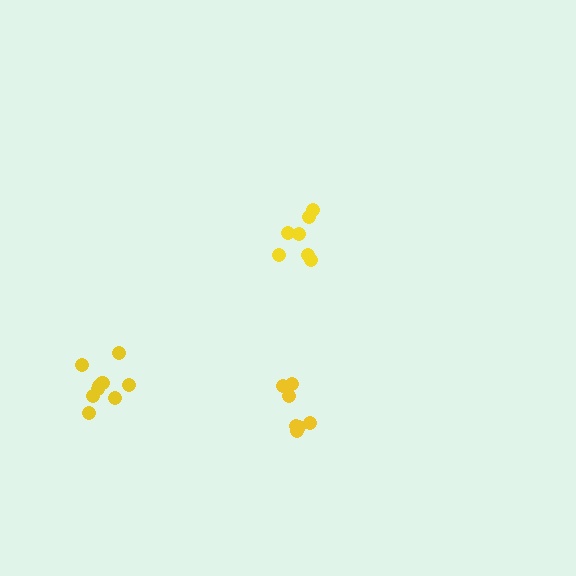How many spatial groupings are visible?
There are 3 spatial groupings.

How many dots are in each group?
Group 1: 7 dots, Group 2: 7 dots, Group 3: 9 dots (23 total).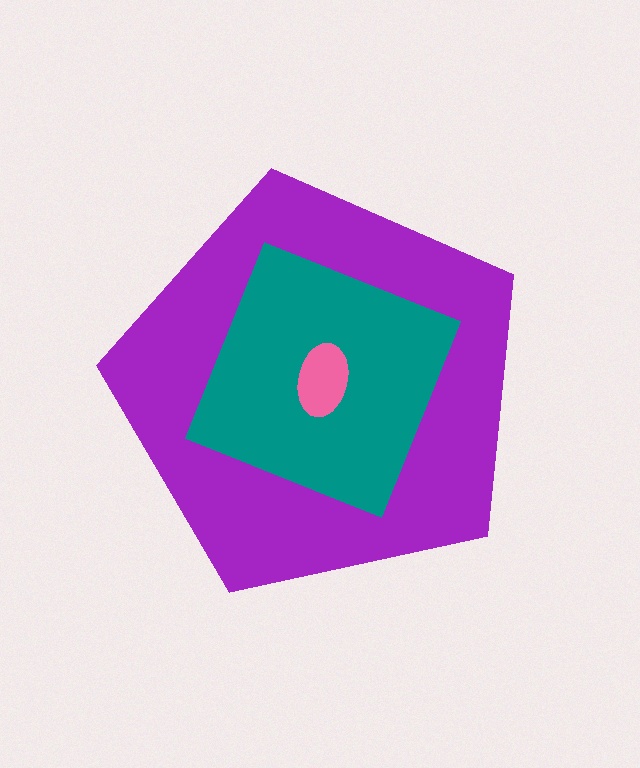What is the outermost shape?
The purple pentagon.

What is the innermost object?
The pink ellipse.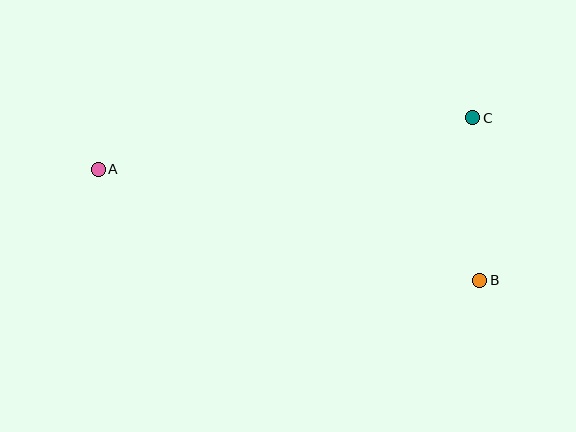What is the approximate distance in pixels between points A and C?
The distance between A and C is approximately 378 pixels.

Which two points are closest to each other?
Points B and C are closest to each other.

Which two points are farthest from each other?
Points A and B are farthest from each other.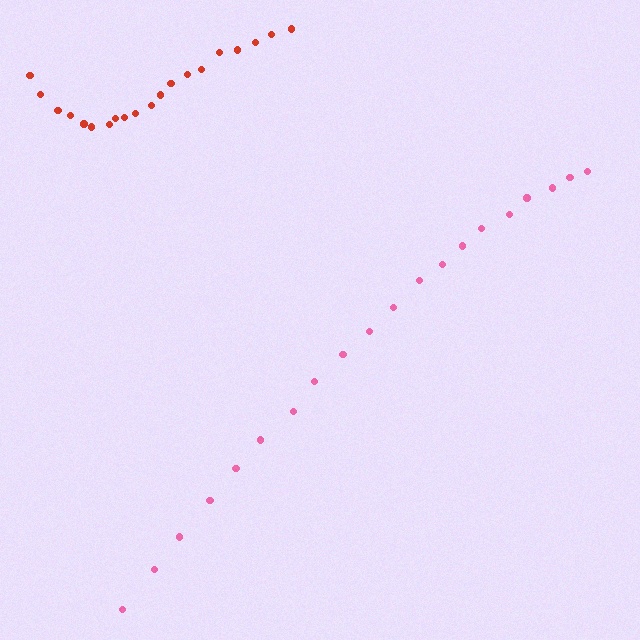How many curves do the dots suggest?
There are 2 distinct paths.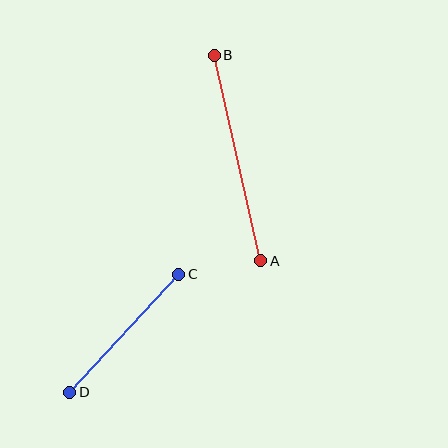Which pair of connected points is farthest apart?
Points A and B are farthest apart.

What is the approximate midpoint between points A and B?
The midpoint is at approximately (237, 158) pixels.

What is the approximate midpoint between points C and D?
The midpoint is at approximately (124, 333) pixels.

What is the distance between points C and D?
The distance is approximately 161 pixels.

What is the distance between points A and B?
The distance is approximately 211 pixels.